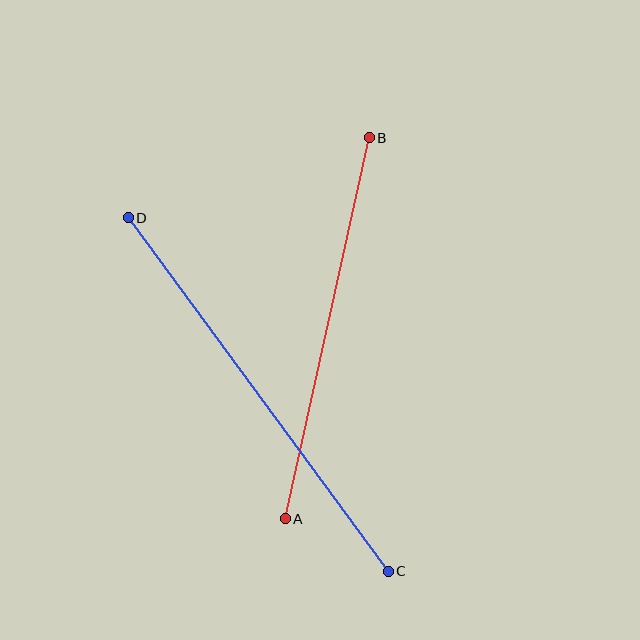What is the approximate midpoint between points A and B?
The midpoint is at approximately (327, 328) pixels.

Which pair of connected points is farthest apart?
Points C and D are farthest apart.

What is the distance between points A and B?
The distance is approximately 390 pixels.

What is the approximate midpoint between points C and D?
The midpoint is at approximately (258, 395) pixels.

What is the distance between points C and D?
The distance is approximately 439 pixels.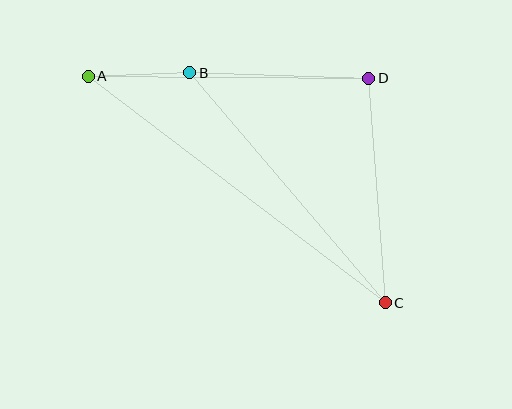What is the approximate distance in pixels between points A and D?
The distance between A and D is approximately 281 pixels.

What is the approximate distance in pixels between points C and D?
The distance between C and D is approximately 225 pixels.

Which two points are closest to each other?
Points A and B are closest to each other.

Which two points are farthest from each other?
Points A and C are farthest from each other.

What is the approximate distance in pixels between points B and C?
The distance between B and C is approximately 302 pixels.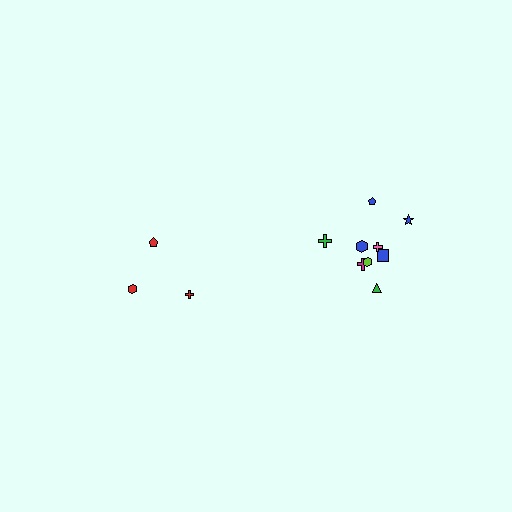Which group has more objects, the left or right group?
The right group.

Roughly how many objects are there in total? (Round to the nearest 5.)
Roughly 15 objects in total.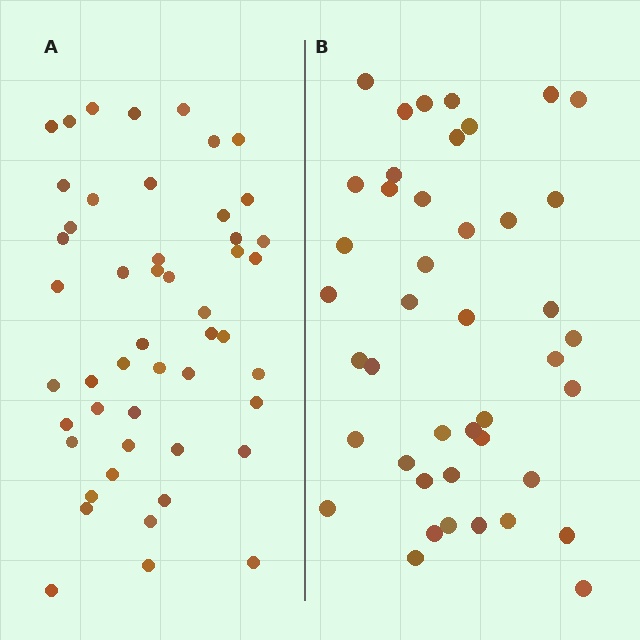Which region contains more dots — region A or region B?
Region A (the left region) has more dots.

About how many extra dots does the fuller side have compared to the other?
Region A has about 6 more dots than region B.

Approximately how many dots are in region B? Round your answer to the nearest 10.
About 40 dots. (The exact count is 43, which rounds to 40.)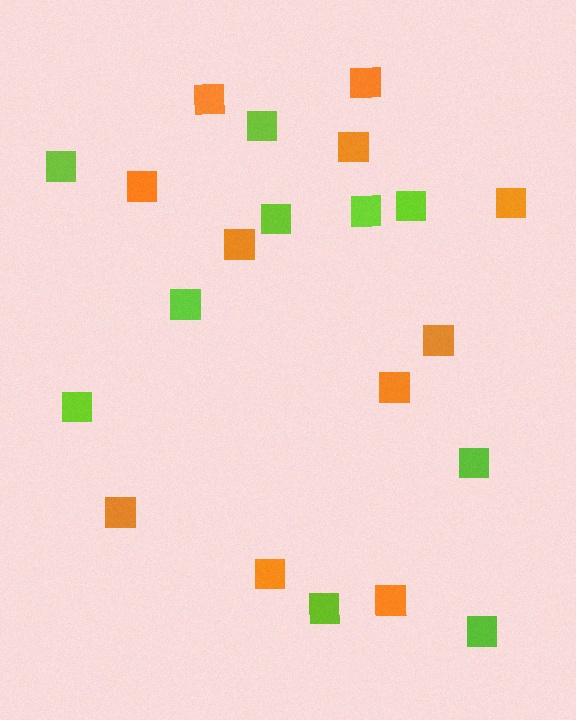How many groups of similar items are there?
There are 2 groups: one group of orange squares (11) and one group of lime squares (10).